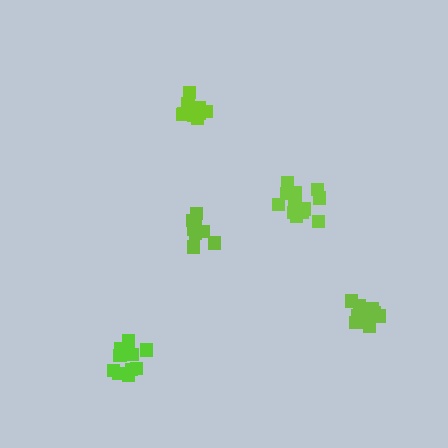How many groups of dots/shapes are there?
There are 5 groups.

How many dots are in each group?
Group 1: 12 dots, Group 2: 10 dots, Group 3: 12 dots, Group 4: 12 dots, Group 5: 8 dots (54 total).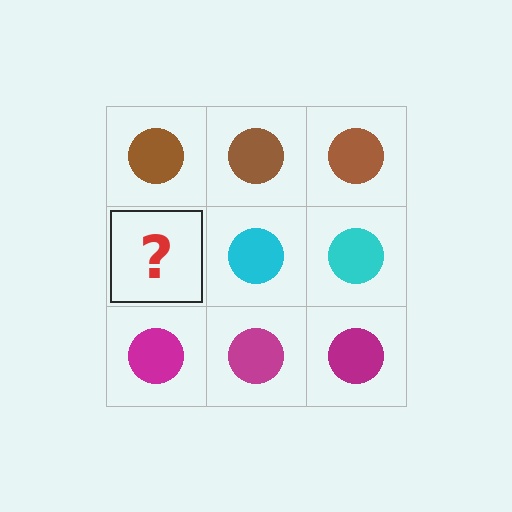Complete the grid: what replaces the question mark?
The question mark should be replaced with a cyan circle.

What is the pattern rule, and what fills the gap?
The rule is that each row has a consistent color. The gap should be filled with a cyan circle.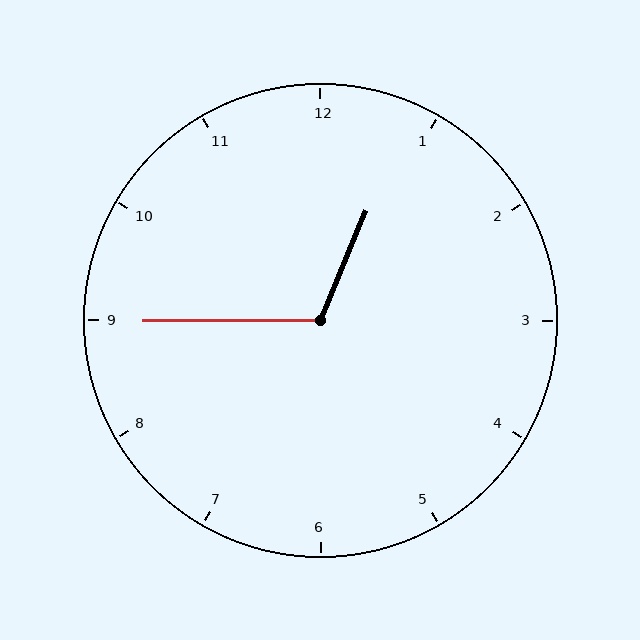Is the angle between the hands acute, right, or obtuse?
It is obtuse.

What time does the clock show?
12:45.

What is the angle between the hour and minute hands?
Approximately 112 degrees.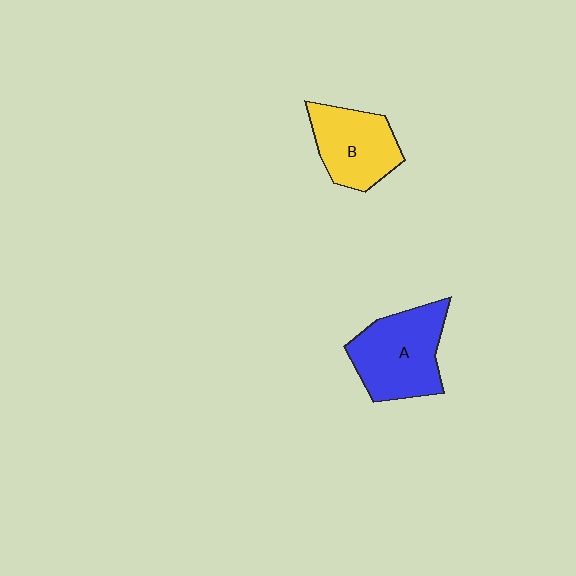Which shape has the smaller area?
Shape B (yellow).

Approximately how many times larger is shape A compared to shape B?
Approximately 1.2 times.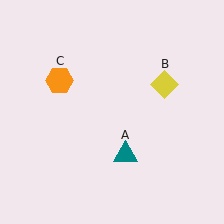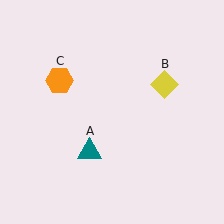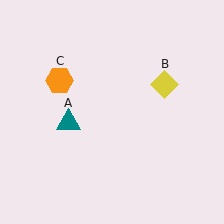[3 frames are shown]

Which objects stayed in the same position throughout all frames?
Yellow diamond (object B) and orange hexagon (object C) remained stationary.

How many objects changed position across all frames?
1 object changed position: teal triangle (object A).